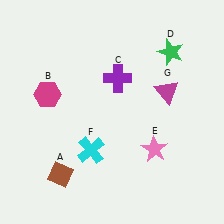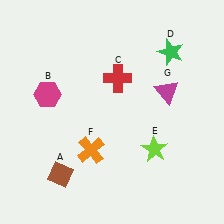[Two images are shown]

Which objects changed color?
C changed from purple to red. E changed from pink to lime. F changed from cyan to orange.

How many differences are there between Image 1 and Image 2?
There are 3 differences between the two images.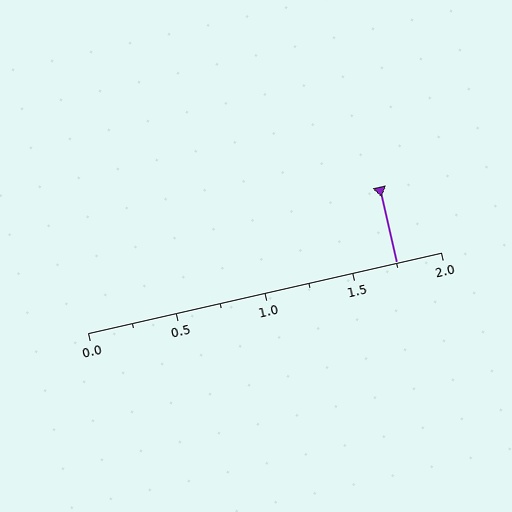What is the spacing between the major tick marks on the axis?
The major ticks are spaced 0.5 apart.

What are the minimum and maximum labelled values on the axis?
The axis runs from 0.0 to 2.0.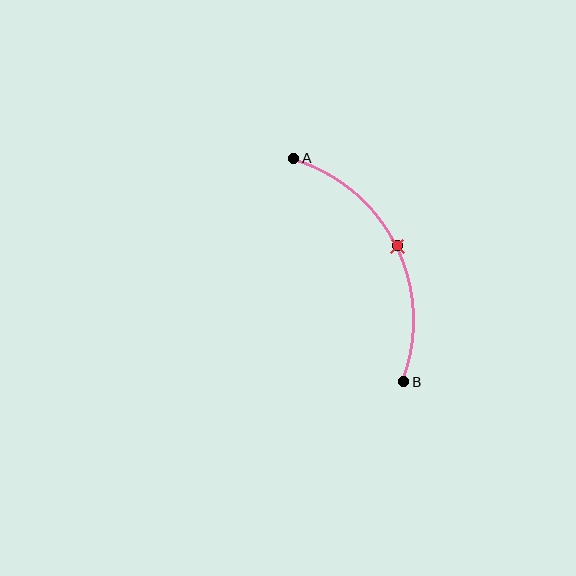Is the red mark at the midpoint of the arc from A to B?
Yes. The red mark lies on the arc at equal arc-length from both A and B — it is the arc midpoint.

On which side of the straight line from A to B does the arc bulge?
The arc bulges to the right of the straight line connecting A and B.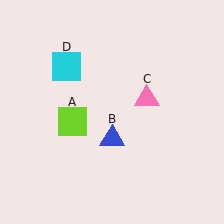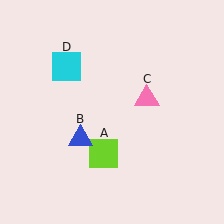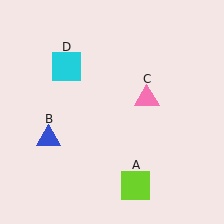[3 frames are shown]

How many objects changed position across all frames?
2 objects changed position: lime square (object A), blue triangle (object B).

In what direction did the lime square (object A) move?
The lime square (object A) moved down and to the right.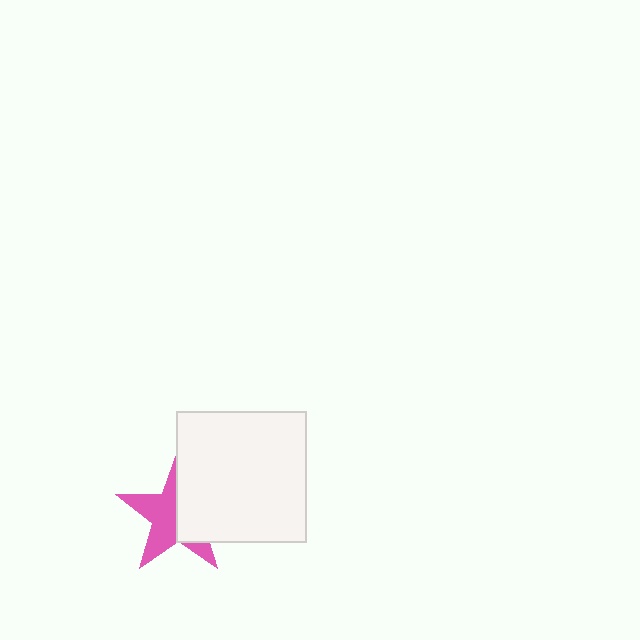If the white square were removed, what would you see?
You would see the complete pink star.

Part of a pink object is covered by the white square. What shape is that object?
It is a star.